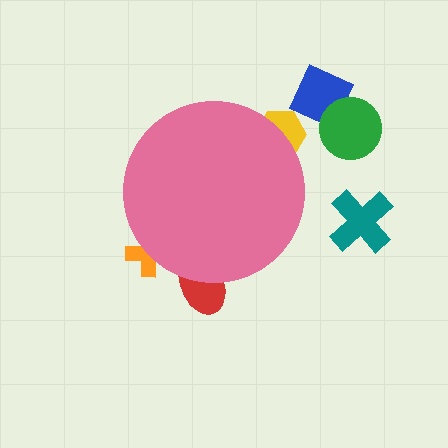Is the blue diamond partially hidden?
No, the blue diamond is fully visible.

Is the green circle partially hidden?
No, the green circle is fully visible.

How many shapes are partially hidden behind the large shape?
3 shapes are partially hidden.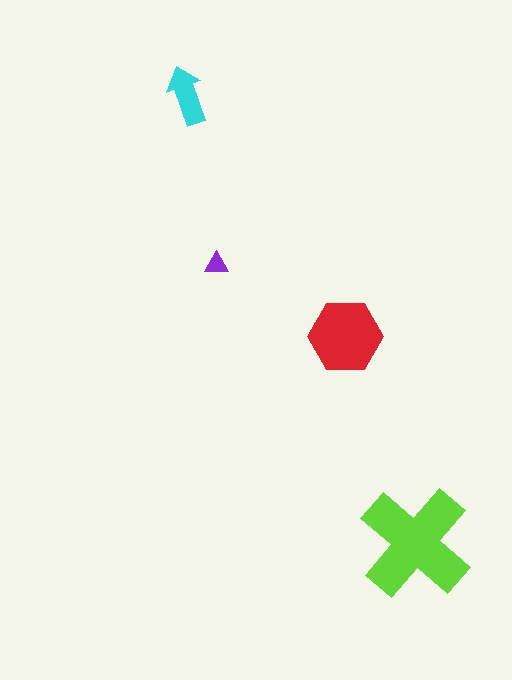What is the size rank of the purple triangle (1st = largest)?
4th.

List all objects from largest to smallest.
The lime cross, the red hexagon, the cyan arrow, the purple triangle.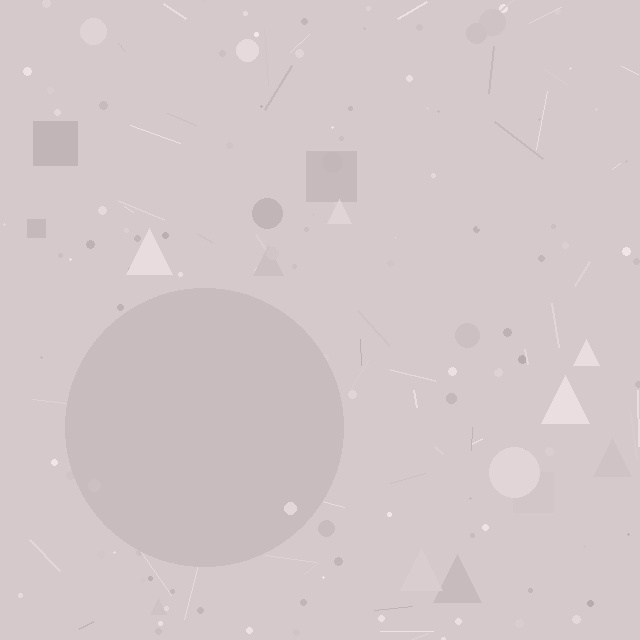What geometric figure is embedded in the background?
A circle is embedded in the background.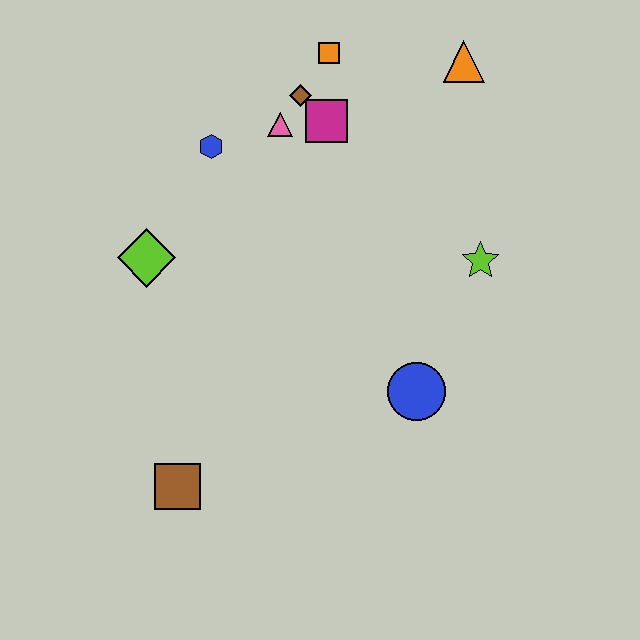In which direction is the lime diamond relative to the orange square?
The lime diamond is below the orange square.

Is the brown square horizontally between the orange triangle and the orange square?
No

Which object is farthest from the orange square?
The brown square is farthest from the orange square.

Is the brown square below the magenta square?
Yes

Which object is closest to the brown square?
The lime diamond is closest to the brown square.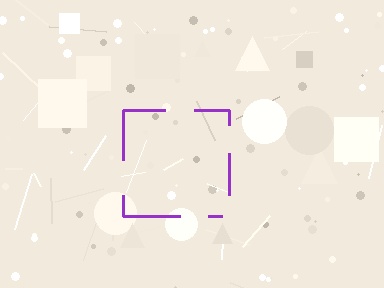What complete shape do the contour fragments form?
The contour fragments form a square.